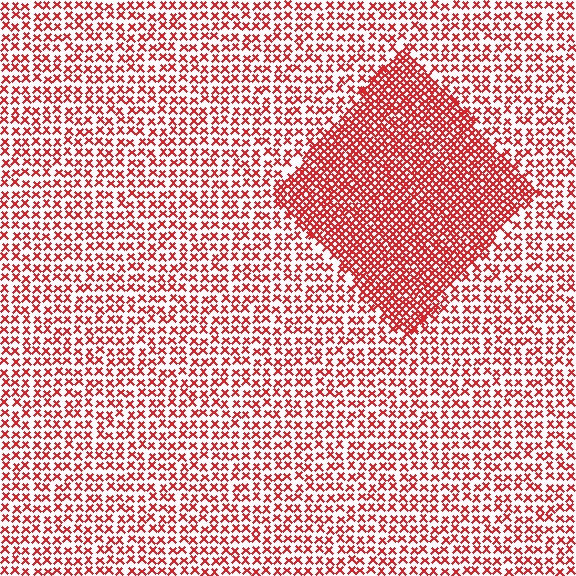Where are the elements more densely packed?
The elements are more densely packed inside the diamond boundary.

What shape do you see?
I see a diamond.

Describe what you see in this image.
The image contains small red elements arranged at two different densities. A diamond-shaped region is visible where the elements are more densely packed than the surrounding area.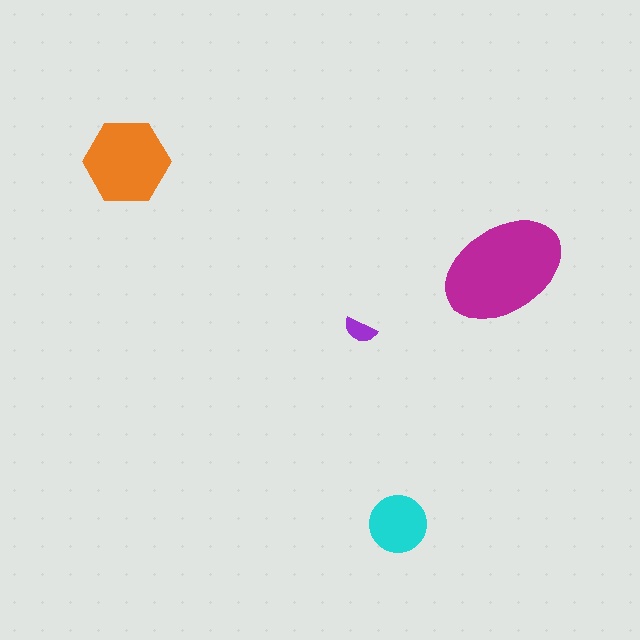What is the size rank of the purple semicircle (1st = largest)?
4th.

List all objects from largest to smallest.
The magenta ellipse, the orange hexagon, the cyan circle, the purple semicircle.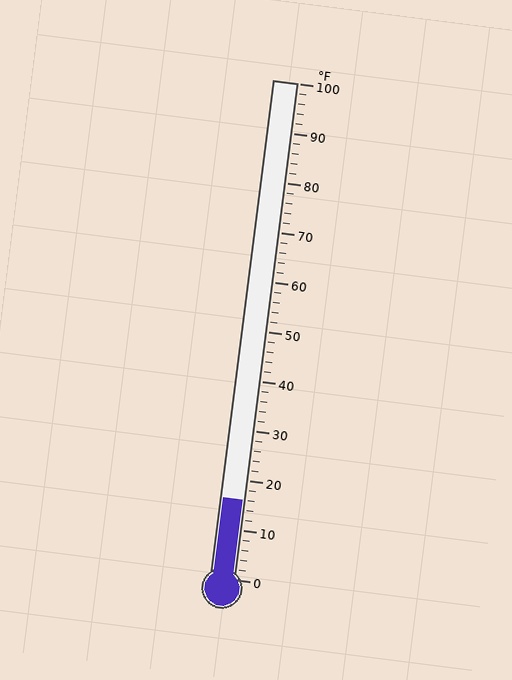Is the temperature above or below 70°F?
The temperature is below 70°F.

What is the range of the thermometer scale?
The thermometer scale ranges from 0°F to 100°F.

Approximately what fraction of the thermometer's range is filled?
The thermometer is filled to approximately 15% of its range.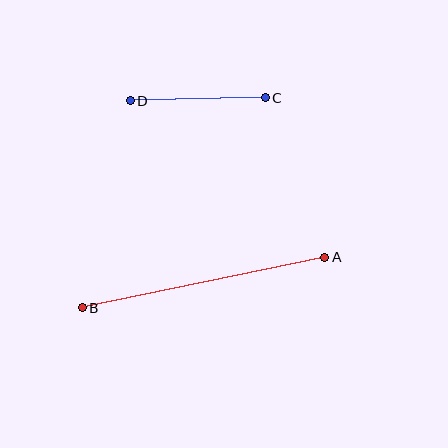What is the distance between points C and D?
The distance is approximately 135 pixels.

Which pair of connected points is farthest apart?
Points A and B are farthest apart.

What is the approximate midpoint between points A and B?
The midpoint is at approximately (203, 283) pixels.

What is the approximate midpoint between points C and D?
The midpoint is at approximately (198, 99) pixels.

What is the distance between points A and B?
The distance is approximately 248 pixels.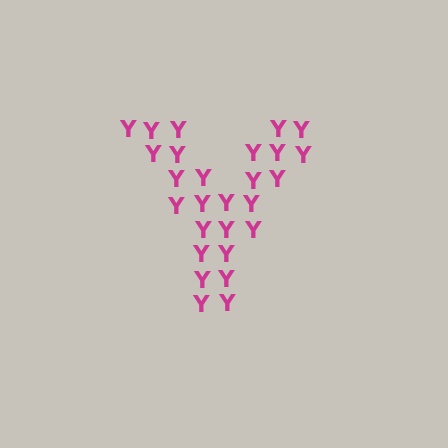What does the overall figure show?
The overall figure shows the letter Y.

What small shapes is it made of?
It is made of small letter Y's.